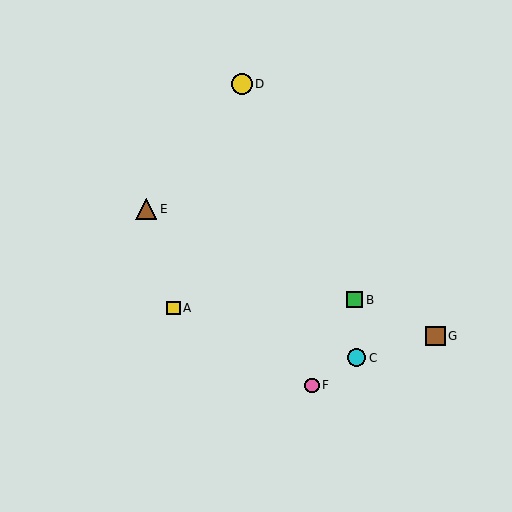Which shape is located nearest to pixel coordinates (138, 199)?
The brown triangle (labeled E) at (146, 209) is nearest to that location.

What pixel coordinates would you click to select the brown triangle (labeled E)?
Click at (146, 209) to select the brown triangle E.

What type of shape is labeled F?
Shape F is a pink circle.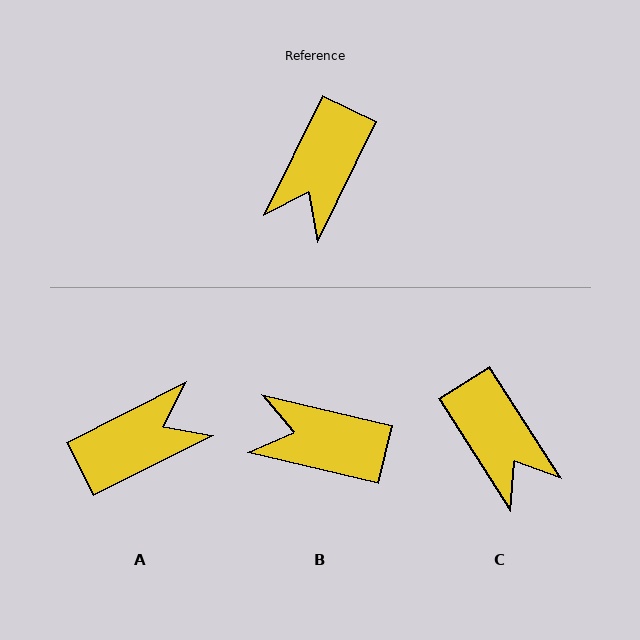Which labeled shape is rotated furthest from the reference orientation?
A, about 143 degrees away.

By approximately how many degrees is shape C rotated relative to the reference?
Approximately 58 degrees counter-clockwise.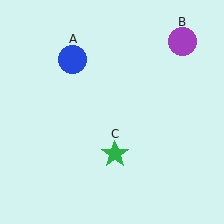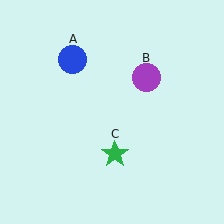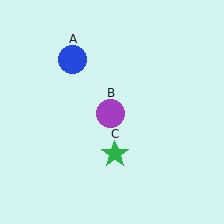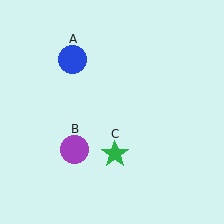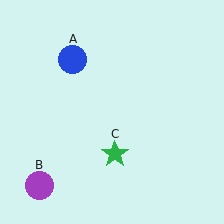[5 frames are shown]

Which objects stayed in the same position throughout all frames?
Blue circle (object A) and green star (object C) remained stationary.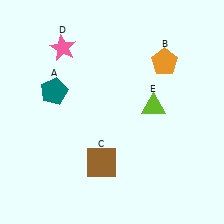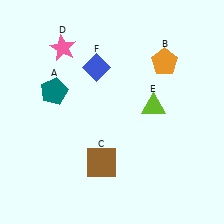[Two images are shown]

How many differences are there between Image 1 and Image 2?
There is 1 difference between the two images.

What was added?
A blue diamond (F) was added in Image 2.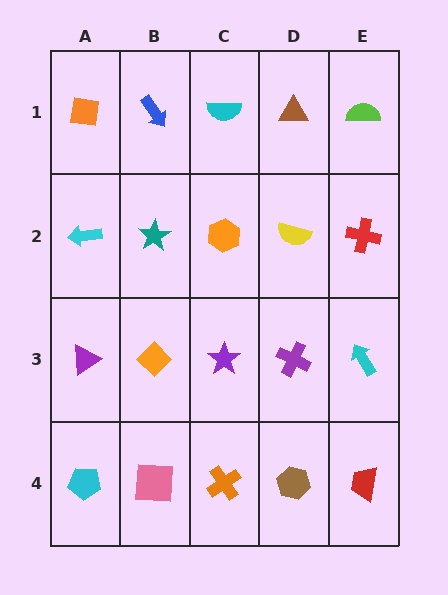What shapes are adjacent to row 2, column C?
A cyan semicircle (row 1, column C), a purple star (row 3, column C), a teal star (row 2, column B), a yellow semicircle (row 2, column D).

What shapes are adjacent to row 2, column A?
An orange square (row 1, column A), a purple triangle (row 3, column A), a teal star (row 2, column B).